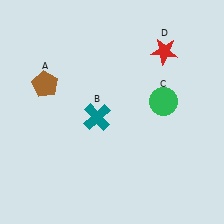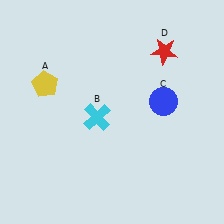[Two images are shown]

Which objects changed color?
A changed from brown to yellow. B changed from teal to cyan. C changed from green to blue.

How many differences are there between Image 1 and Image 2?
There are 3 differences between the two images.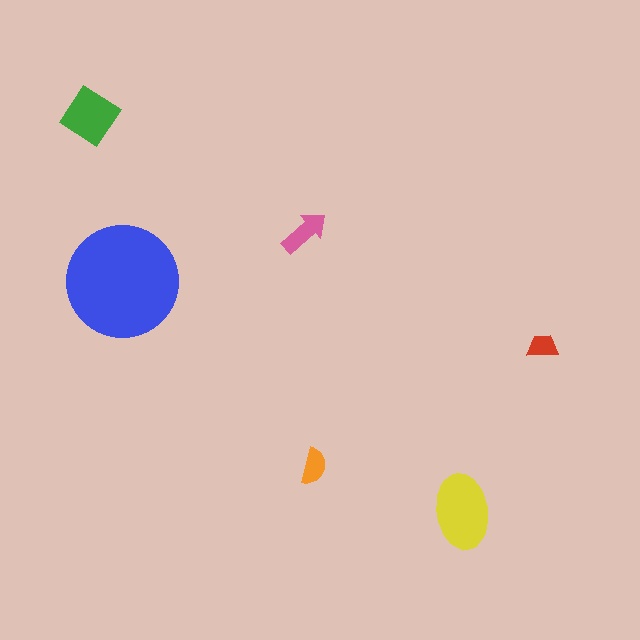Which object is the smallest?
The red trapezoid.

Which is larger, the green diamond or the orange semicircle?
The green diamond.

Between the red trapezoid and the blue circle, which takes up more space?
The blue circle.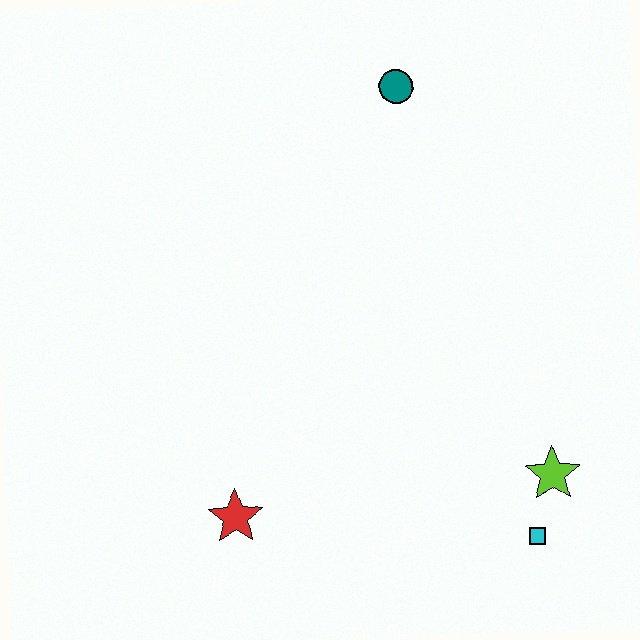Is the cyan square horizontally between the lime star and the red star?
Yes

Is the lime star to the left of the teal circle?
No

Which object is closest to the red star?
The cyan square is closest to the red star.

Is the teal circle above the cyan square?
Yes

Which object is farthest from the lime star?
The teal circle is farthest from the lime star.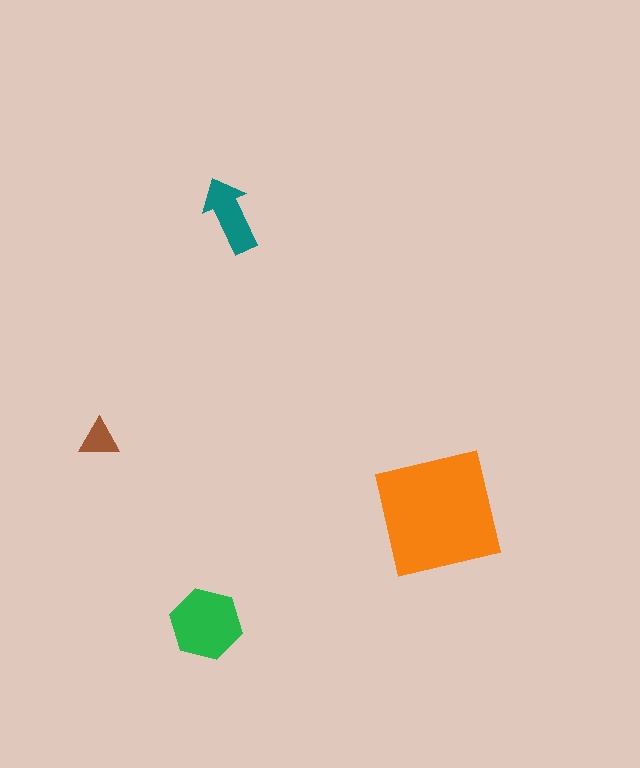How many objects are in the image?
There are 4 objects in the image.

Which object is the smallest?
The brown triangle.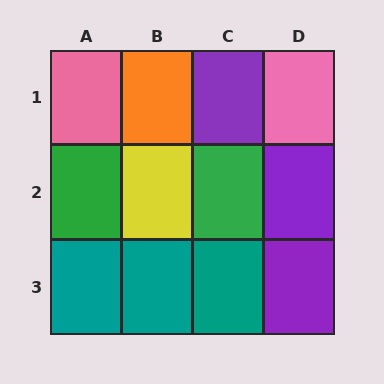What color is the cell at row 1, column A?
Pink.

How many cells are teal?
3 cells are teal.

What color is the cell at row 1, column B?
Orange.